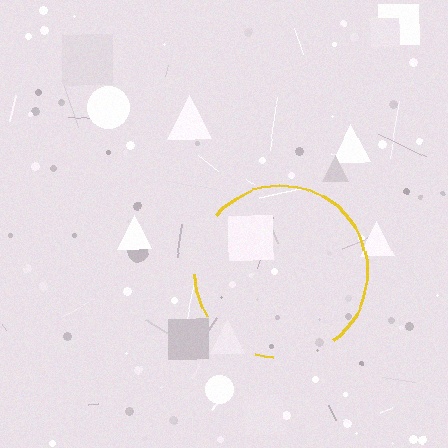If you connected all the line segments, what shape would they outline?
They would outline a circle.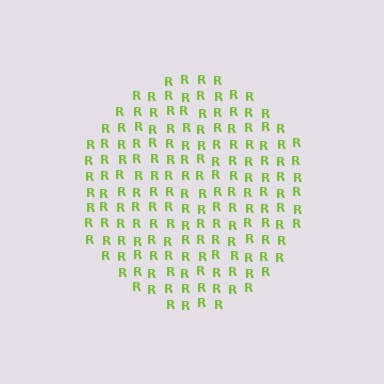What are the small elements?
The small elements are letter R's.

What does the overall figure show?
The overall figure shows a circle.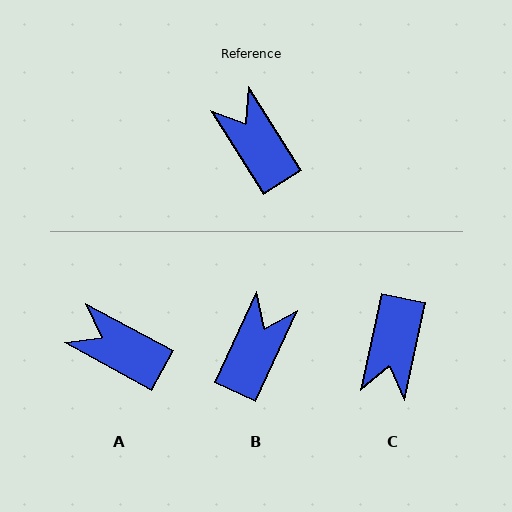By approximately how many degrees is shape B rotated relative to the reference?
Approximately 57 degrees clockwise.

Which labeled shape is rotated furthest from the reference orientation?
C, about 135 degrees away.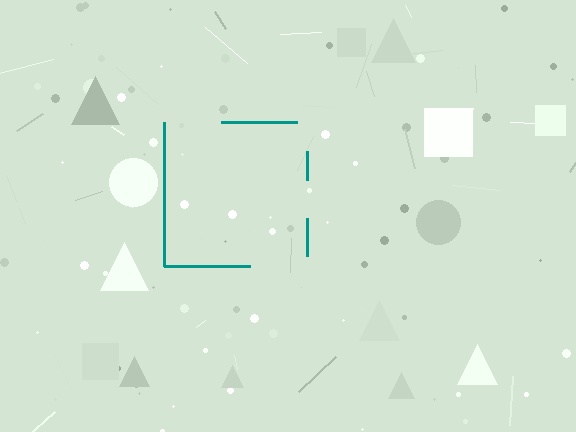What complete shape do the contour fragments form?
The contour fragments form a square.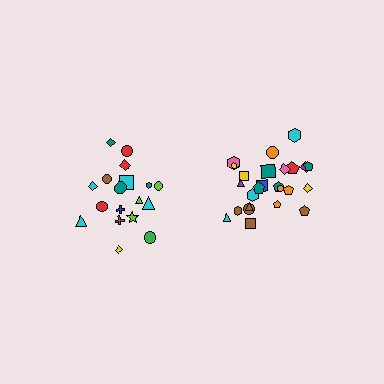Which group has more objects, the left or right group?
The right group.